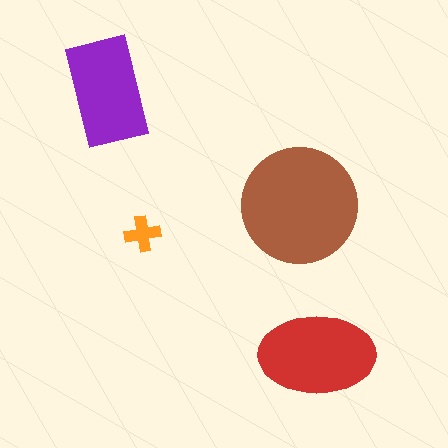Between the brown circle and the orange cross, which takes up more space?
The brown circle.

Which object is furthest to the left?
The purple rectangle is leftmost.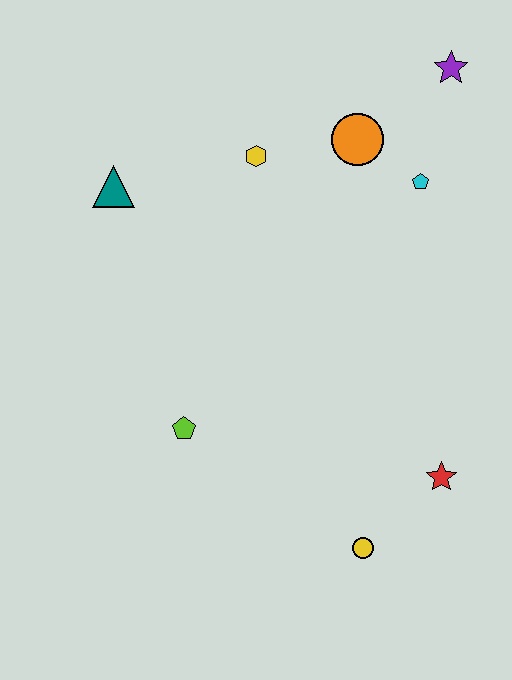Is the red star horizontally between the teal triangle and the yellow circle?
No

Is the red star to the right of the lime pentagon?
Yes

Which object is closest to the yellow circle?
The red star is closest to the yellow circle.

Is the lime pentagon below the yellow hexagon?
Yes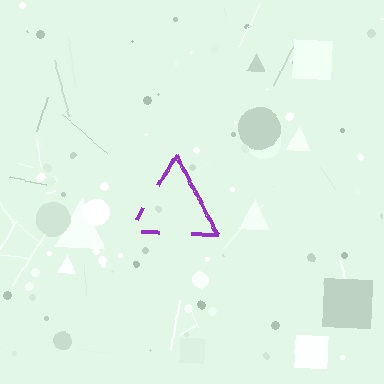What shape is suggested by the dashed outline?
The dashed outline suggests a triangle.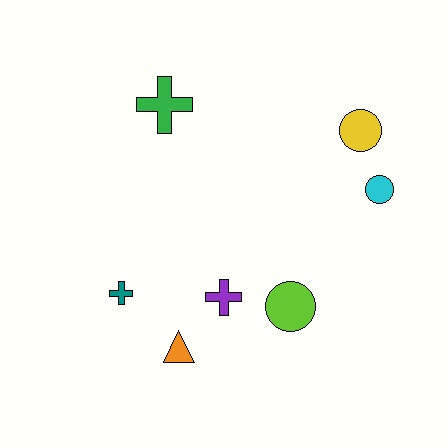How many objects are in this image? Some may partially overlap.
There are 7 objects.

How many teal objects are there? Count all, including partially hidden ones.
There is 1 teal object.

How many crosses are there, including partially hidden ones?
There are 3 crosses.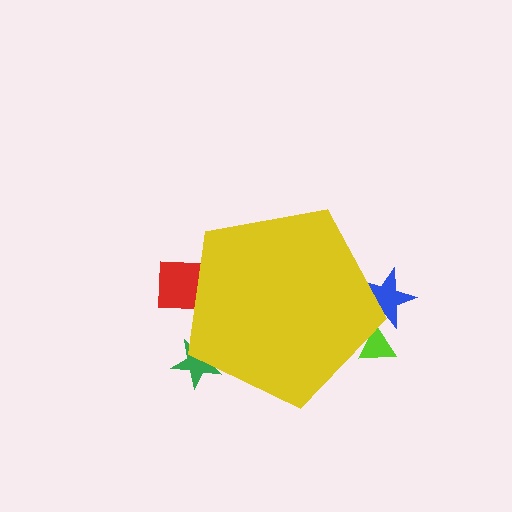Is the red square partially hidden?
Yes, the red square is partially hidden behind the yellow pentagon.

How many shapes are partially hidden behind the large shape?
4 shapes are partially hidden.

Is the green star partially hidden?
Yes, the green star is partially hidden behind the yellow pentagon.